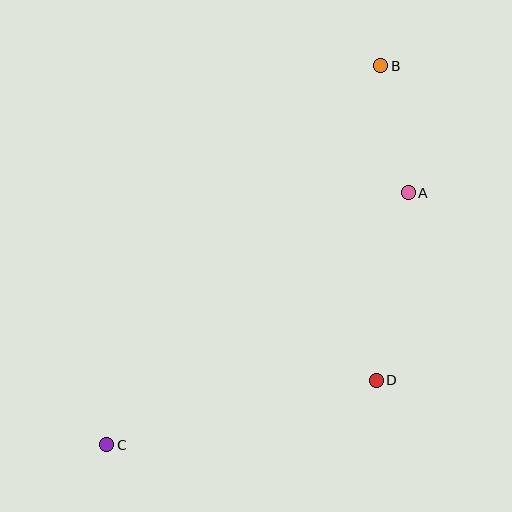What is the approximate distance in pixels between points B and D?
The distance between B and D is approximately 314 pixels.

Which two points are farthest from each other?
Points B and C are farthest from each other.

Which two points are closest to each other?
Points A and B are closest to each other.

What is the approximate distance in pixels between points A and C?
The distance between A and C is approximately 393 pixels.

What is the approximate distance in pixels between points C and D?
The distance between C and D is approximately 277 pixels.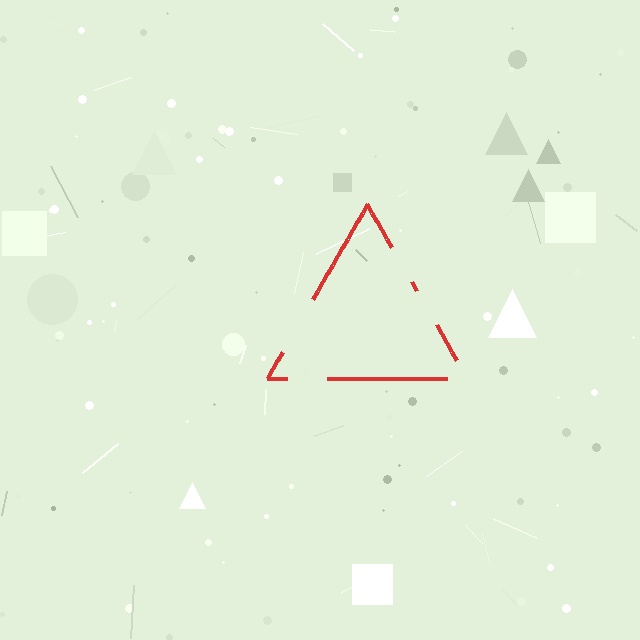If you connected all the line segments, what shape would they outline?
They would outline a triangle.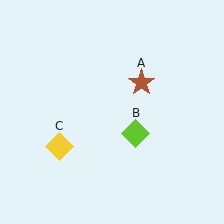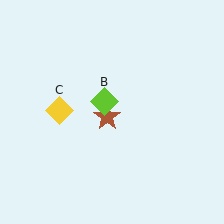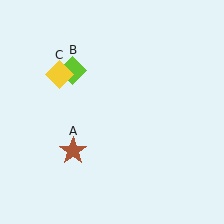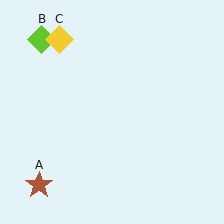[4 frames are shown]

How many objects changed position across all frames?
3 objects changed position: brown star (object A), lime diamond (object B), yellow diamond (object C).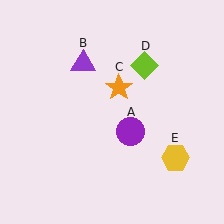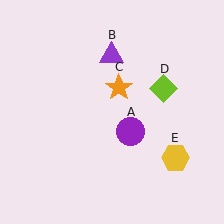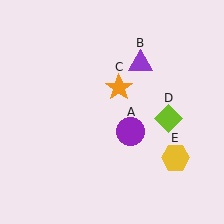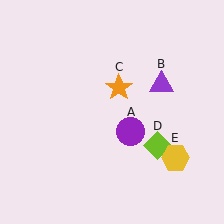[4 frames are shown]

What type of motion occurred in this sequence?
The purple triangle (object B), lime diamond (object D) rotated clockwise around the center of the scene.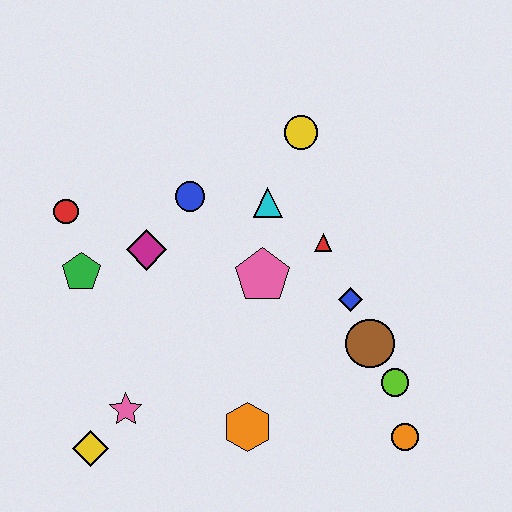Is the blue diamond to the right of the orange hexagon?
Yes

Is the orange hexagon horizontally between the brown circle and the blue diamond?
No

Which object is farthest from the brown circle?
The red circle is farthest from the brown circle.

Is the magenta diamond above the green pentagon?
Yes